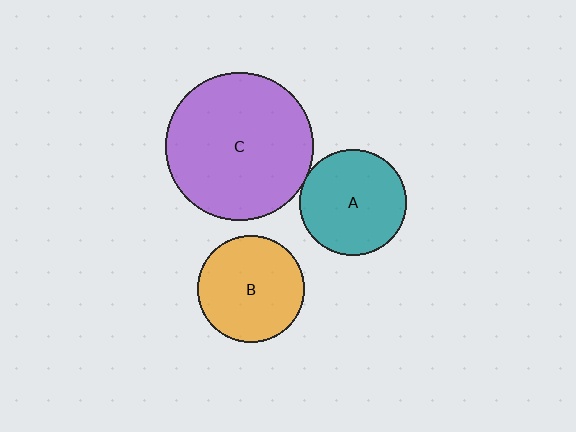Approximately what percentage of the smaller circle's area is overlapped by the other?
Approximately 5%.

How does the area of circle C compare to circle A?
Approximately 1.9 times.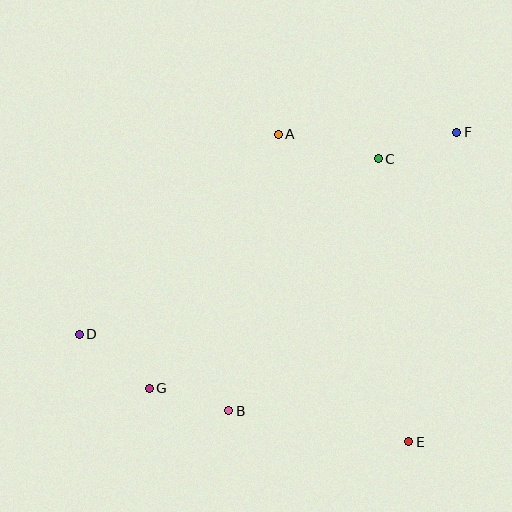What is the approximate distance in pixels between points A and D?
The distance between A and D is approximately 282 pixels.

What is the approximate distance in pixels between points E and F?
The distance between E and F is approximately 313 pixels.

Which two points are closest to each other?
Points B and G are closest to each other.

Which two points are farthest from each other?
Points D and F are farthest from each other.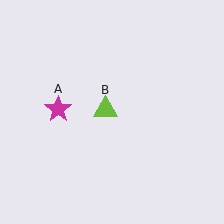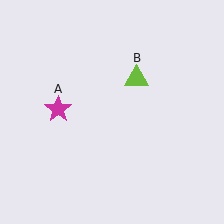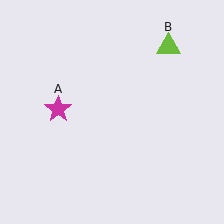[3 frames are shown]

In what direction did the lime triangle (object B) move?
The lime triangle (object B) moved up and to the right.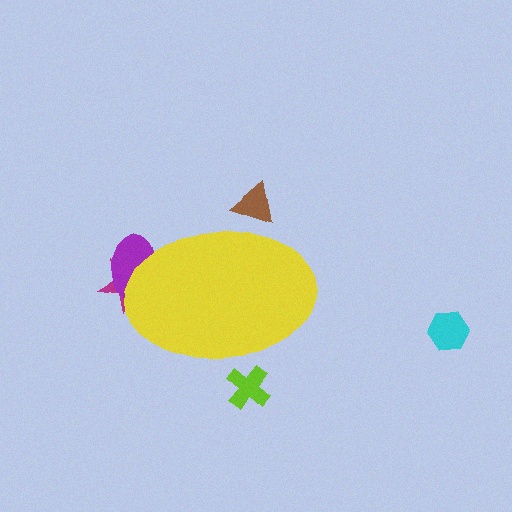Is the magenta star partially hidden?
Yes, the magenta star is partially hidden behind the yellow ellipse.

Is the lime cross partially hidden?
Yes, the lime cross is partially hidden behind the yellow ellipse.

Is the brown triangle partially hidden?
Yes, the brown triangle is partially hidden behind the yellow ellipse.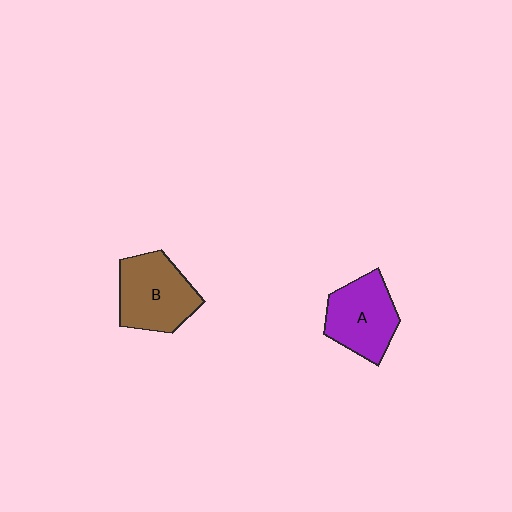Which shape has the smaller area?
Shape A (purple).